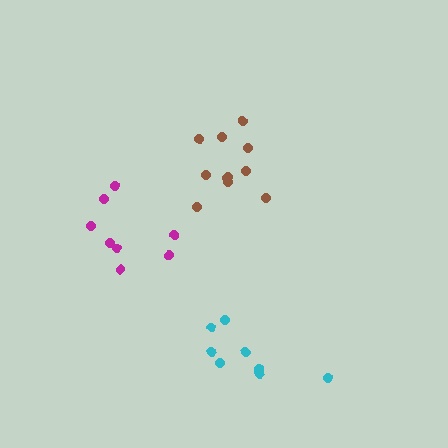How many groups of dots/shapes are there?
There are 3 groups.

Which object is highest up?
The brown cluster is topmost.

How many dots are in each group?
Group 1: 9 dots, Group 2: 11 dots, Group 3: 8 dots (28 total).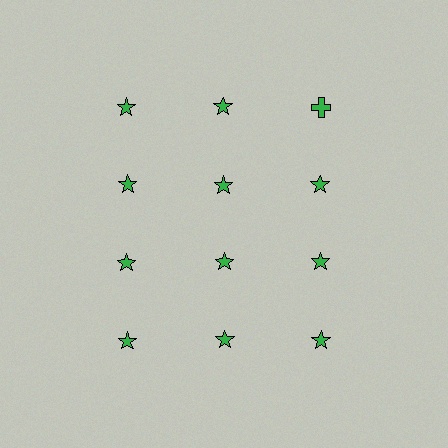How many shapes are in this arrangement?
There are 12 shapes arranged in a grid pattern.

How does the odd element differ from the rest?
It has a different shape: cross instead of star.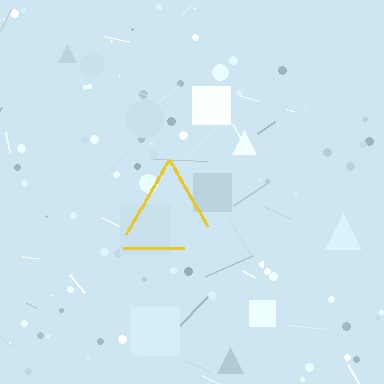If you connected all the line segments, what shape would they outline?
They would outline a triangle.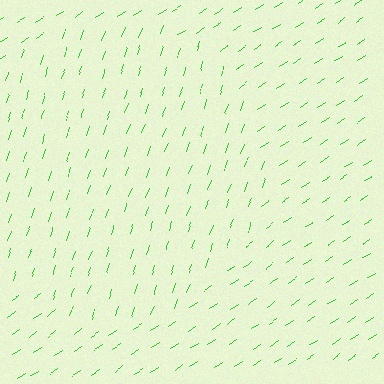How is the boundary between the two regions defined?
The boundary is defined purely by a change in line orientation (approximately 37 degrees difference). All lines are the same color and thickness.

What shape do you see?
I see a circle.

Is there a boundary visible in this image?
Yes, there is a texture boundary formed by a change in line orientation.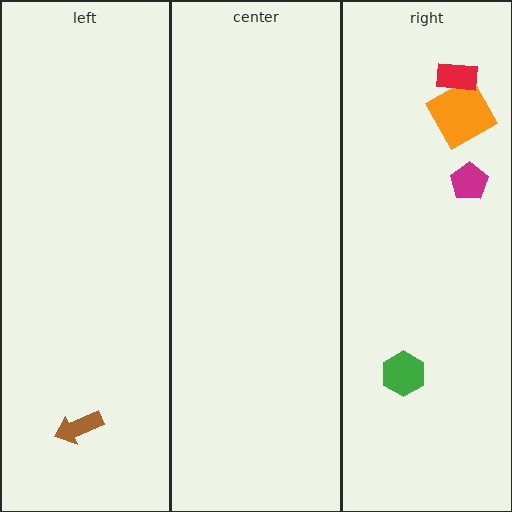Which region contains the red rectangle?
The right region.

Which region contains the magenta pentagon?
The right region.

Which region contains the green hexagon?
The right region.